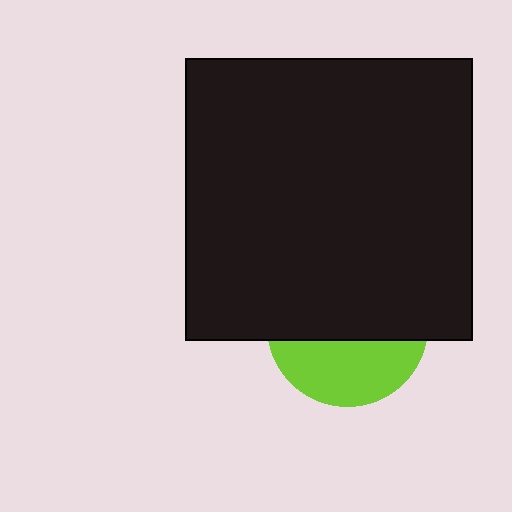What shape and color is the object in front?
The object in front is a black rectangle.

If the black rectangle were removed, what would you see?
You would see the complete lime circle.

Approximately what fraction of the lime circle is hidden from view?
Roughly 62% of the lime circle is hidden behind the black rectangle.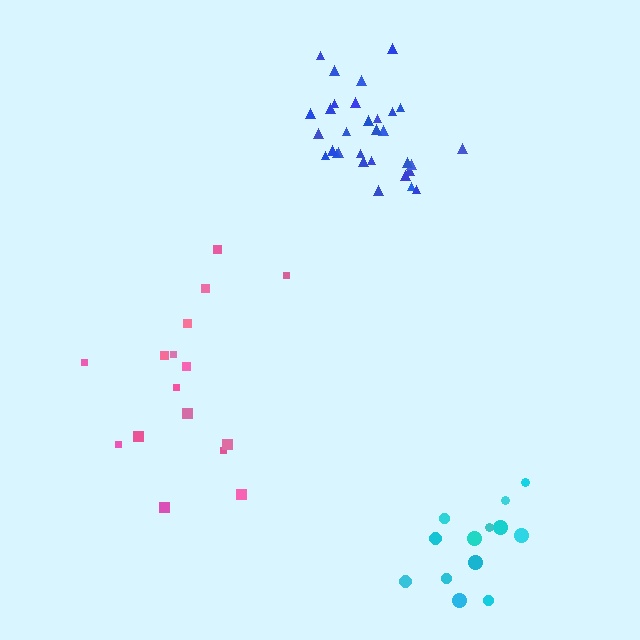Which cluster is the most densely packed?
Blue.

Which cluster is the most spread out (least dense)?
Pink.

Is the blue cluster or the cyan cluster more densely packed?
Blue.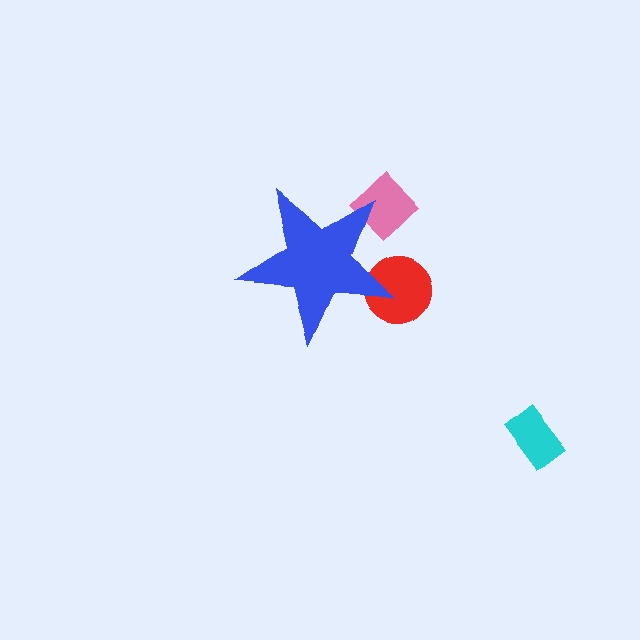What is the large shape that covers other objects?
A blue star.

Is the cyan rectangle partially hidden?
No, the cyan rectangle is fully visible.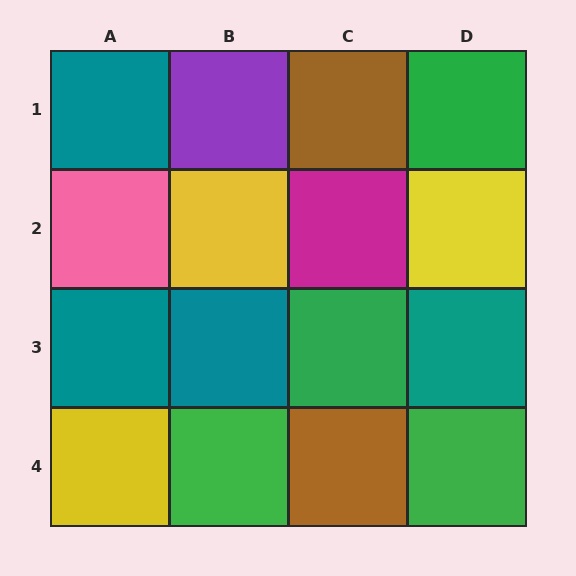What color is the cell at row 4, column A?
Yellow.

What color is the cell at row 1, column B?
Purple.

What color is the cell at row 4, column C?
Brown.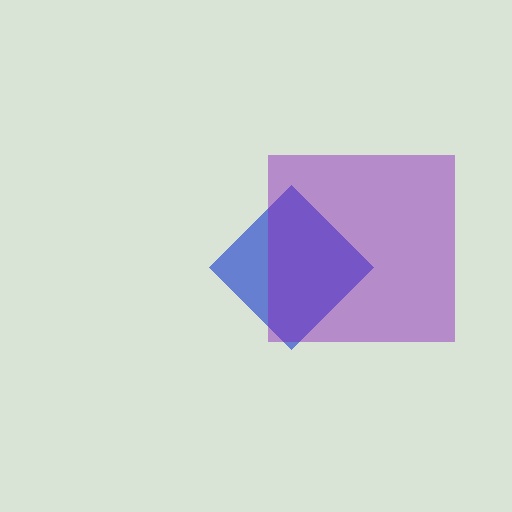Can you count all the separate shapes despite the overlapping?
Yes, there are 2 separate shapes.